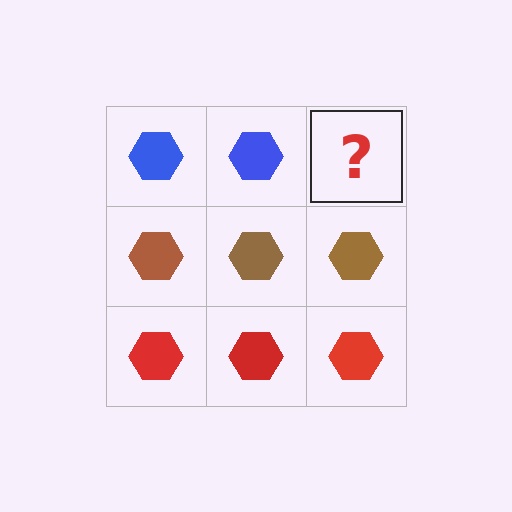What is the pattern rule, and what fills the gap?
The rule is that each row has a consistent color. The gap should be filled with a blue hexagon.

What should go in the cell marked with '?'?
The missing cell should contain a blue hexagon.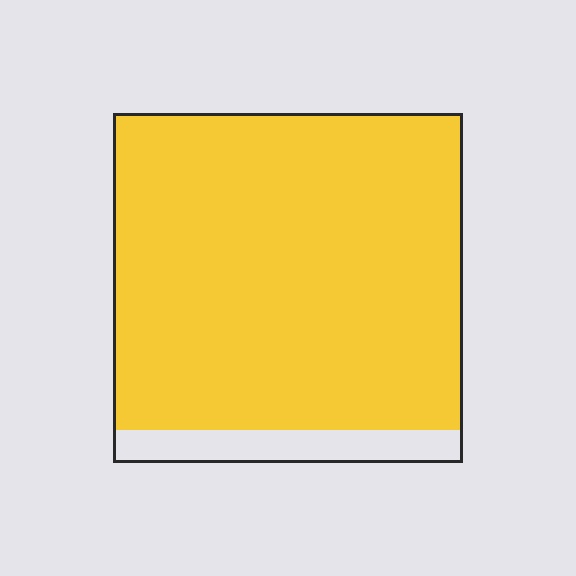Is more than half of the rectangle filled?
Yes.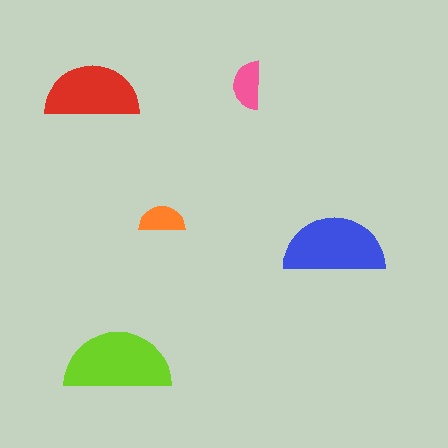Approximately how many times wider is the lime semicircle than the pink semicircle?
About 2 times wider.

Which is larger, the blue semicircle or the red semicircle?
The blue one.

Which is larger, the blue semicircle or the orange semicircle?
The blue one.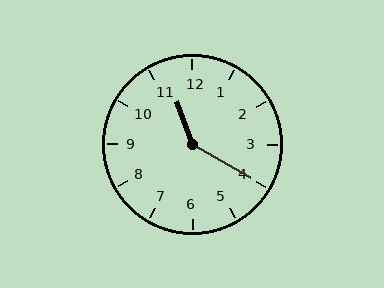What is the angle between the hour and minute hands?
Approximately 140 degrees.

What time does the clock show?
11:20.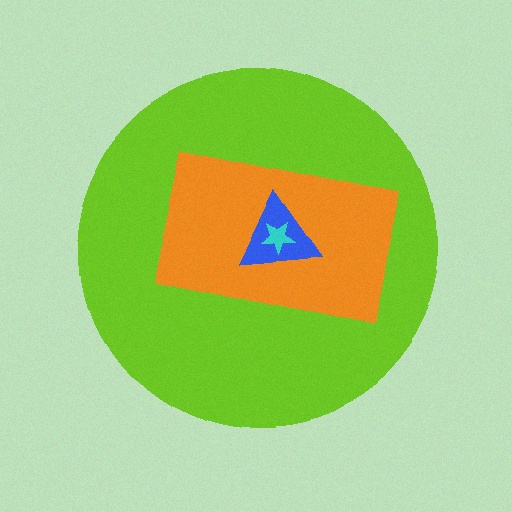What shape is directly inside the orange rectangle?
The blue triangle.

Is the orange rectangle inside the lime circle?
Yes.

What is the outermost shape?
The lime circle.